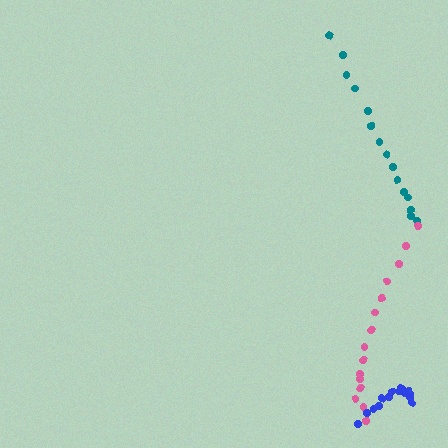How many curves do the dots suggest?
There are 3 distinct paths.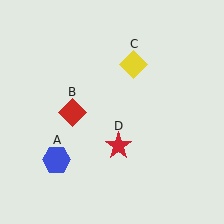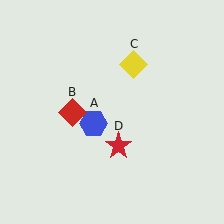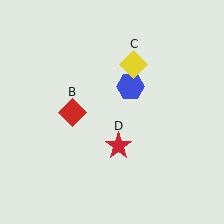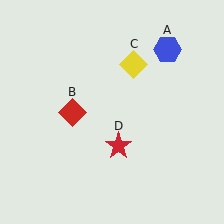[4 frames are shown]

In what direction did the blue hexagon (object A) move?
The blue hexagon (object A) moved up and to the right.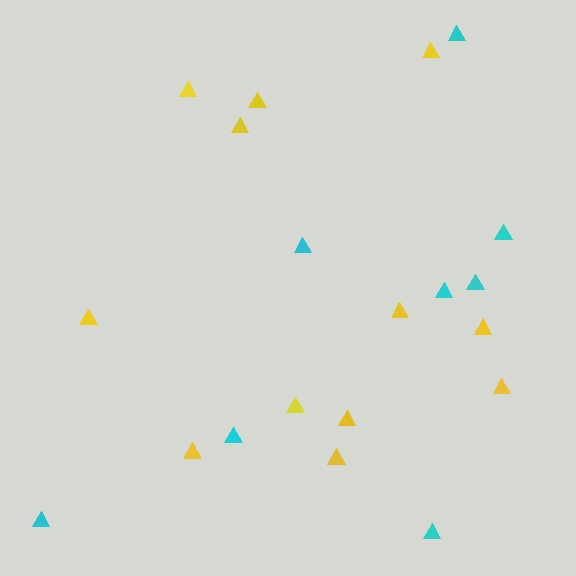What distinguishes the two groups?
There are 2 groups: one group of cyan triangles (8) and one group of yellow triangles (12).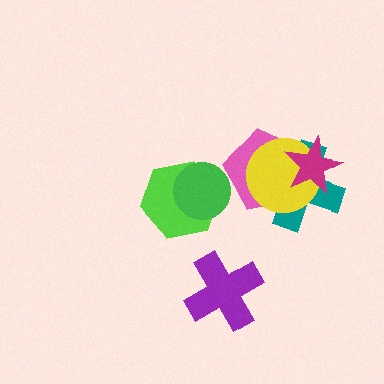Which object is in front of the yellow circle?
The magenta star is in front of the yellow circle.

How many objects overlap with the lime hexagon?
1 object overlaps with the lime hexagon.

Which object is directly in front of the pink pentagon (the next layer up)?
The teal cross is directly in front of the pink pentagon.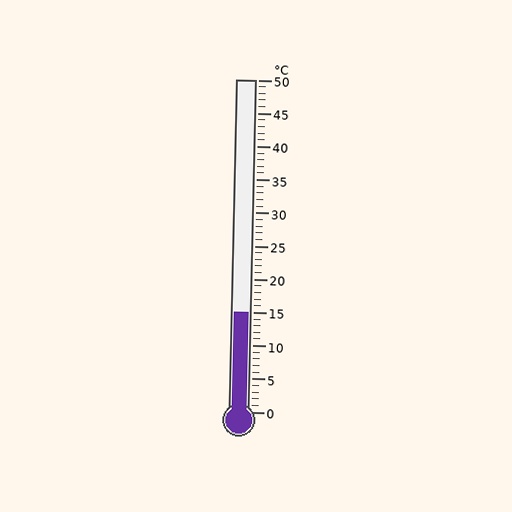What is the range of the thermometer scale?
The thermometer scale ranges from 0°C to 50°C.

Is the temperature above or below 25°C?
The temperature is below 25°C.